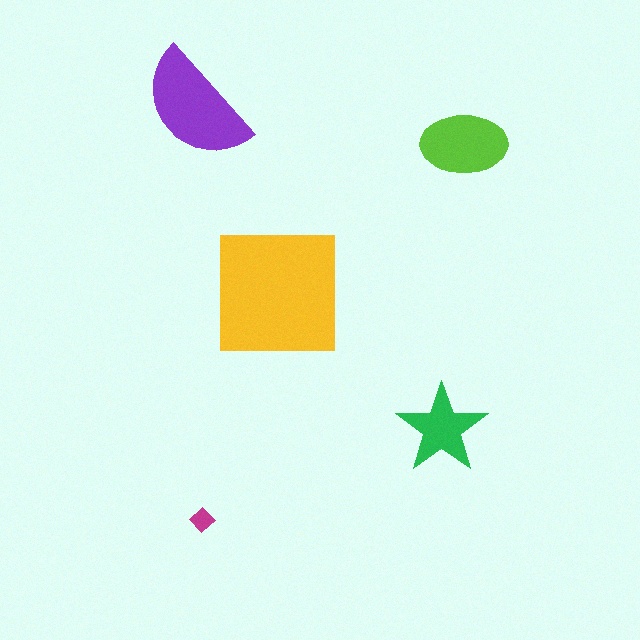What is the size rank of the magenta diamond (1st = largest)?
5th.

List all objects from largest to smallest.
The yellow square, the purple semicircle, the lime ellipse, the green star, the magenta diamond.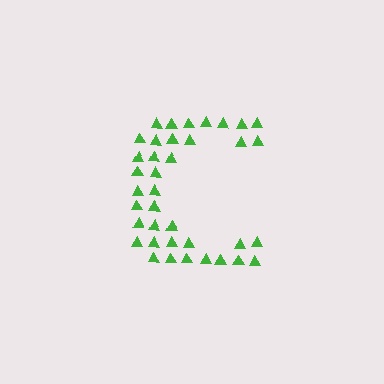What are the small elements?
The small elements are triangles.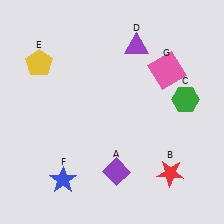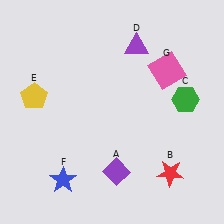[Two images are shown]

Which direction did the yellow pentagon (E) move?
The yellow pentagon (E) moved down.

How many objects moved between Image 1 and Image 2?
1 object moved between the two images.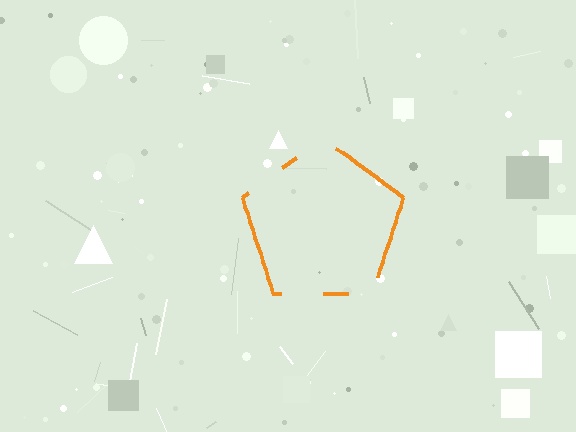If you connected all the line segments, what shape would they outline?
They would outline a pentagon.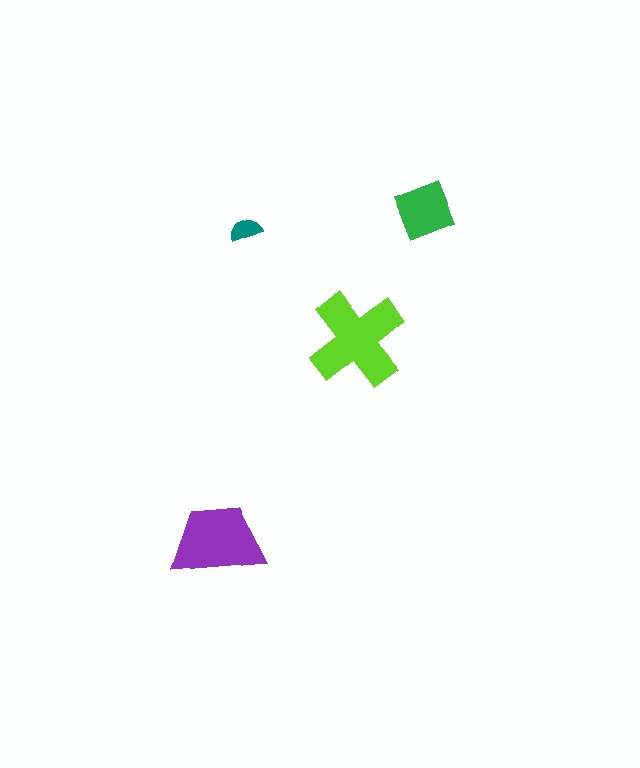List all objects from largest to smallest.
The lime cross, the purple trapezoid, the green diamond, the teal semicircle.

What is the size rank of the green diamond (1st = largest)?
3rd.